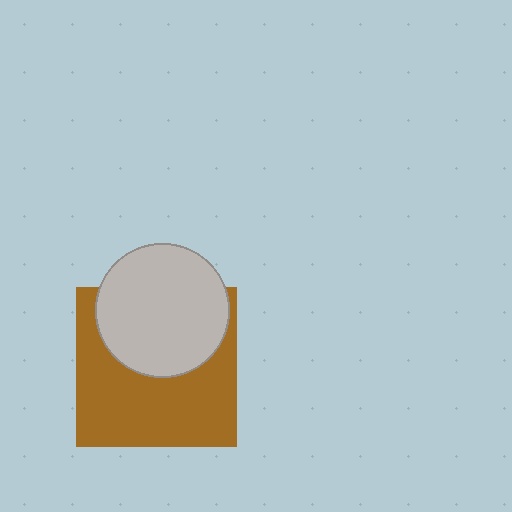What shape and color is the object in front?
The object in front is a light gray circle.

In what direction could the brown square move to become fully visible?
The brown square could move down. That would shift it out from behind the light gray circle entirely.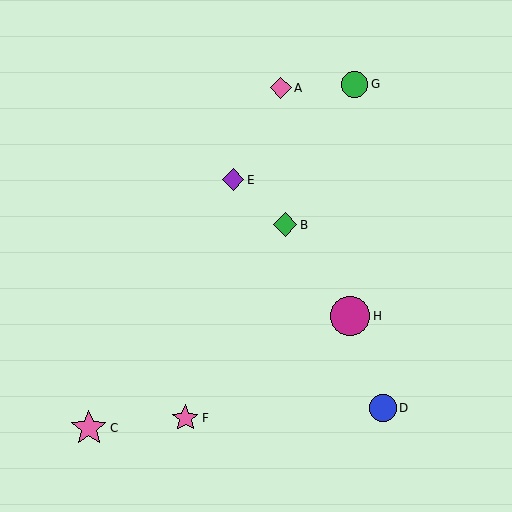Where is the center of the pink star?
The center of the pink star is at (89, 428).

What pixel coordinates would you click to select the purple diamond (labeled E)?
Click at (233, 180) to select the purple diamond E.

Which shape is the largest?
The magenta circle (labeled H) is the largest.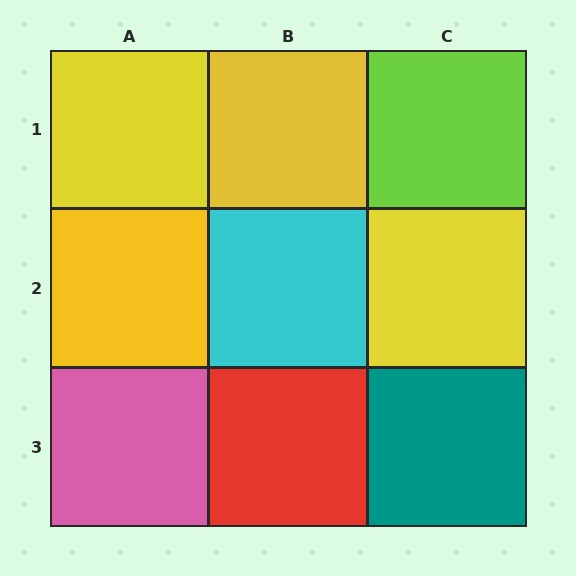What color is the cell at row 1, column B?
Yellow.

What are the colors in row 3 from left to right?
Pink, red, teal.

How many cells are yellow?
4 cells are yellow.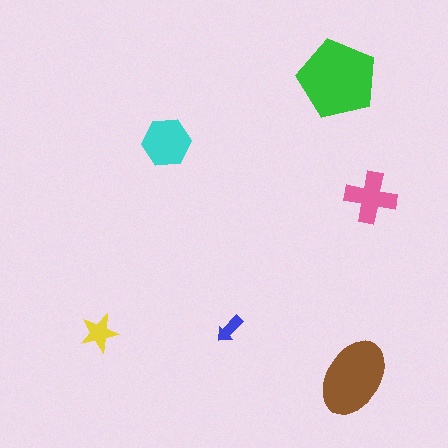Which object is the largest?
The green pentagon.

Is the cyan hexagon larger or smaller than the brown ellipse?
Smaller.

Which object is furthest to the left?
The yellow star is leftmost.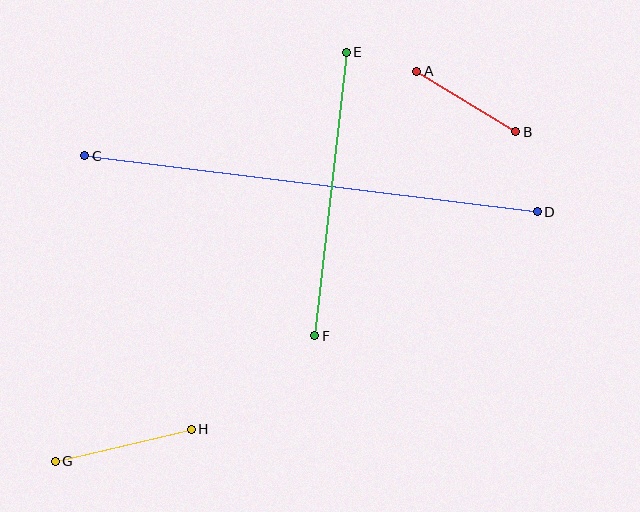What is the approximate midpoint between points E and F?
The midpoint is at approximately (331, 194) pixels.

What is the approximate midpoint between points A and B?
The midpoint is at approximately (466, 101) pixels.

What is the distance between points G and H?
The distance is approximately 140 pixels.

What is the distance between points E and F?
The distance is approximately 285 pixels.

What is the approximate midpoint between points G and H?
The midpoint is at approximately (123, 445) pixels.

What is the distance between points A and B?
The distance is approximately 116 pixels.